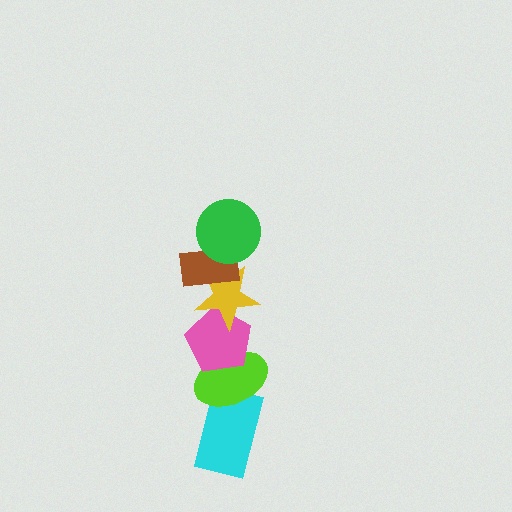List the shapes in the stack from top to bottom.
From top to bottom: the green circle, the brown rectangle, the yellow star, the pink pentagon, the lime ellipse, the cyan rectangle.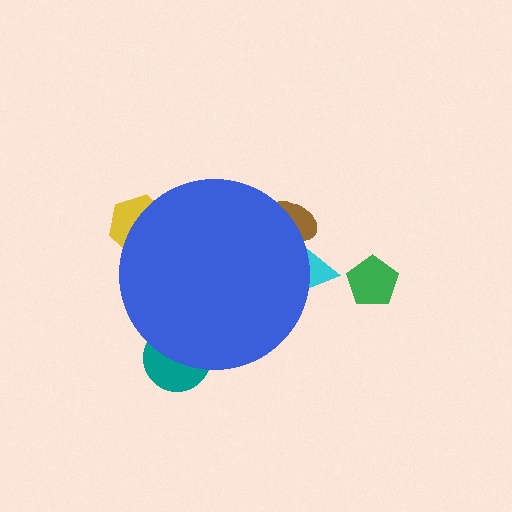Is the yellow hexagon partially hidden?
Yes, the yellow hexagon is partially hidden behind the blue circle.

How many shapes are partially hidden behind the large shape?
4 shapes are partially hidden.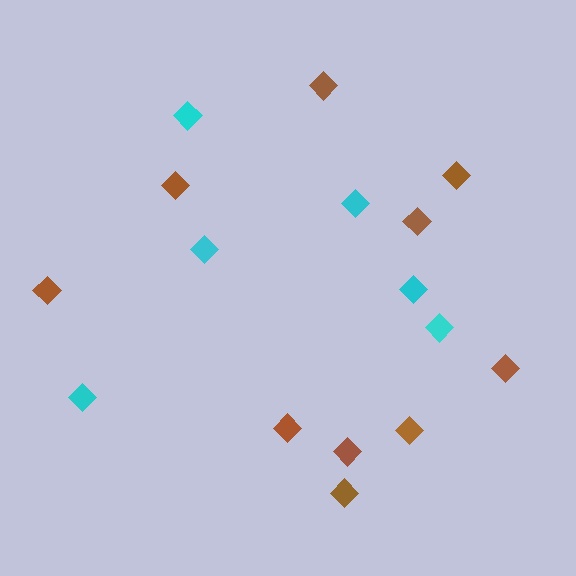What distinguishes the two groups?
There are 2 groups: one group of cyan diamonds (6) and one group of brown diamonds (10).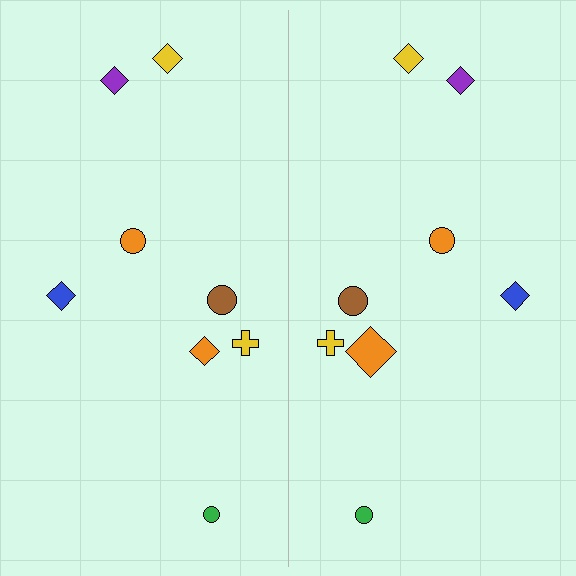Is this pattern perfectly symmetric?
No, the pattern is not perfectly symmetric. The orange diamond on the right side has a different size than its mirror counterpart.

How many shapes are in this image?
There are 16 shapes in this image.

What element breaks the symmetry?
The orange diamond on the right side has a different size than its mirror counterpart.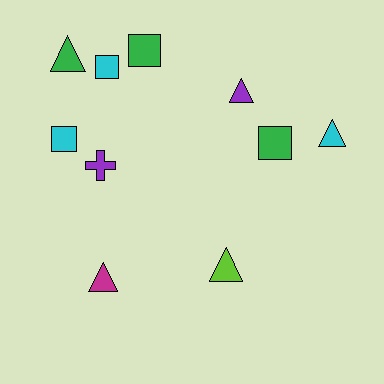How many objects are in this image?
There are 10 objects.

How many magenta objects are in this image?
There is 1 magenta object.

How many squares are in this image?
There are 4 squares.